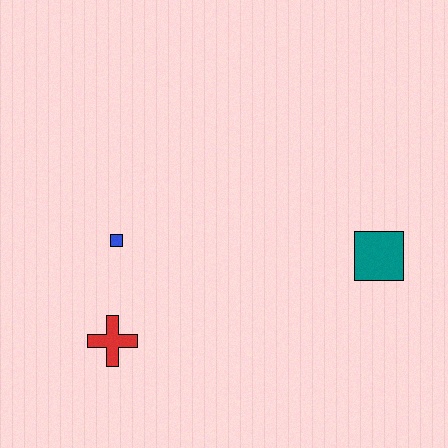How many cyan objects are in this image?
There are no cyan objects.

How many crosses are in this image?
There is 1 cross.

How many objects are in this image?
There are 3 objects.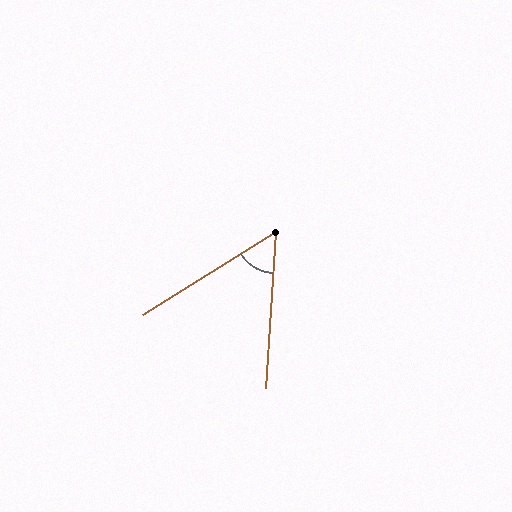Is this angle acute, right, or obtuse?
It is acute.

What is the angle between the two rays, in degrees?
Approximately 55 degrees.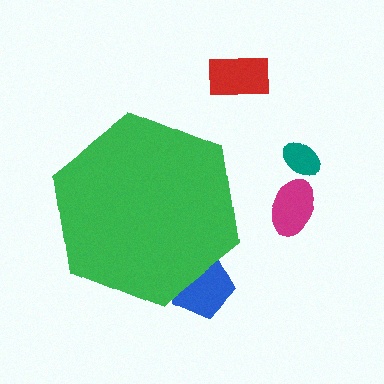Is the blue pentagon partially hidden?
Yes, the blue pentagon is partially hidden behind the green hexagon.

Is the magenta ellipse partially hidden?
No, the magenta ellipse is fully visible.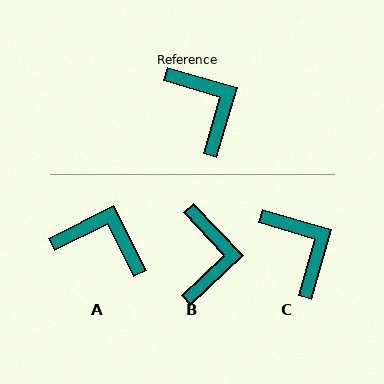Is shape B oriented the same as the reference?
No, it is off by about 30 degrees.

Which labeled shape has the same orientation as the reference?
C.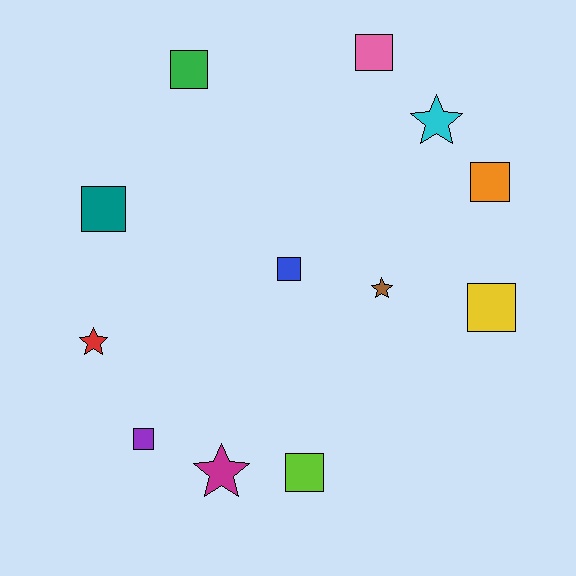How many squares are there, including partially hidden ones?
There are 8 squares.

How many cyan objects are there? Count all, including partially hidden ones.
There is 1 cyan object.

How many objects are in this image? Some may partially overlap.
There are 12 objects.